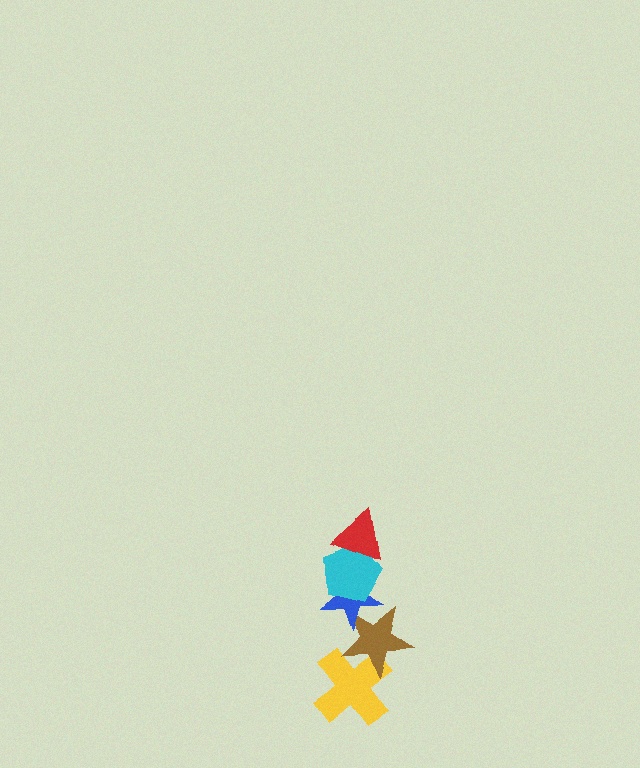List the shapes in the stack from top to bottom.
From top to bottom: the red triangle, the cyan pentagon, the blue star, the brown star, the yellow cross.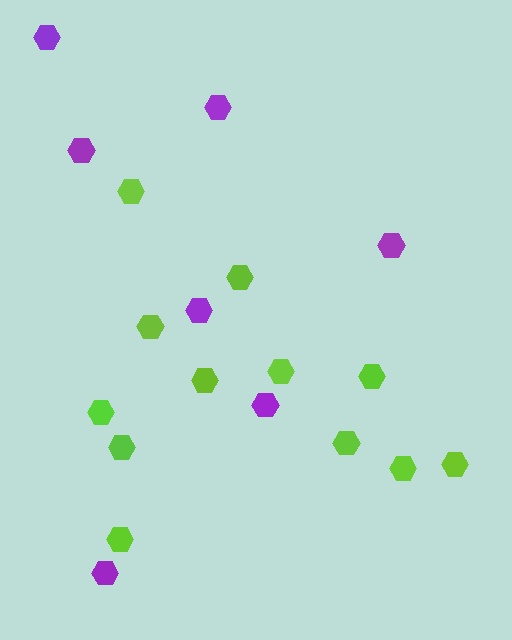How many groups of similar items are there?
There are 2 groups: one group of purple hexagons (7) and one group of lime hexagons (12).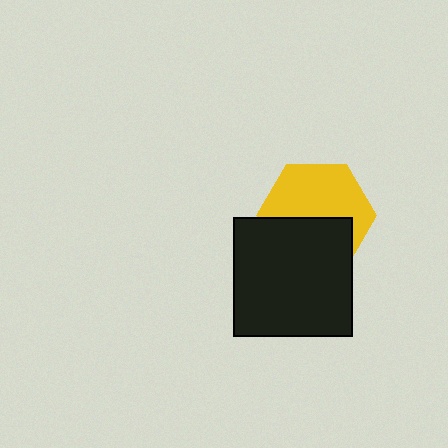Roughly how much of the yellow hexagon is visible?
About half of it is visible (roughly 57%).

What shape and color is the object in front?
The object in front is a black square.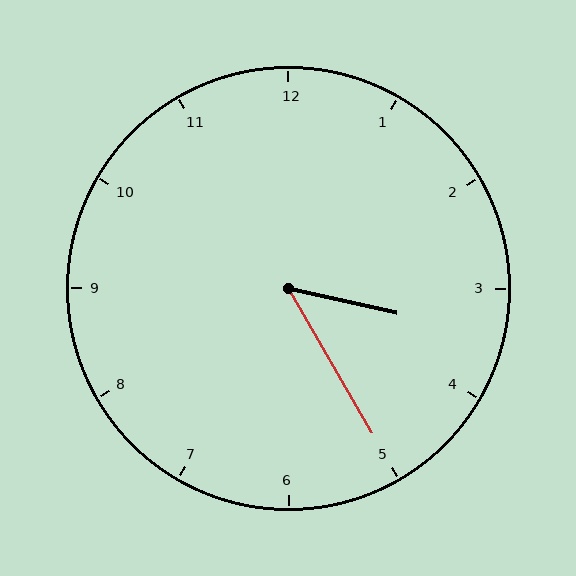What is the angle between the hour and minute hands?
Approximately 48 degrees.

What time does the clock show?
3:25.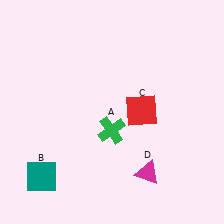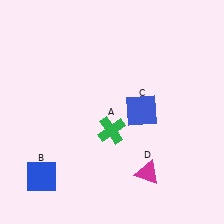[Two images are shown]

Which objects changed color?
B changed from teal to blue. C changed from red to blue.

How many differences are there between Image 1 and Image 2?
There are 2 differences between the two images.